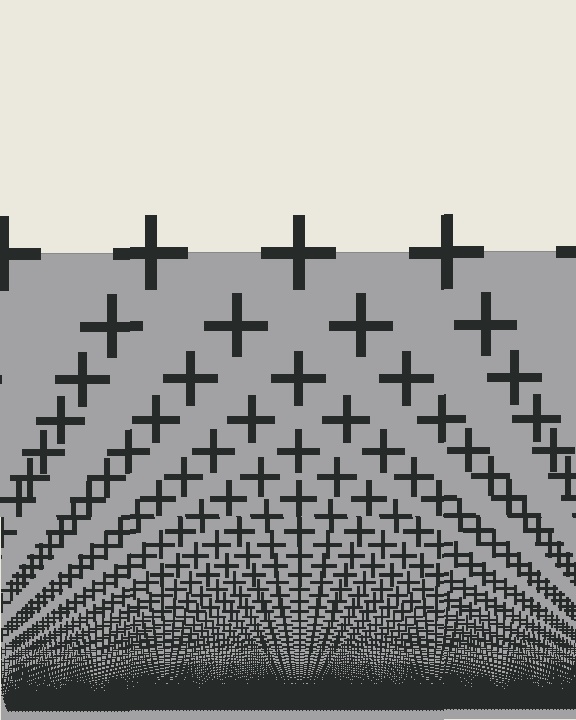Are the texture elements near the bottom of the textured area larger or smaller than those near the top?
Smaller. The gradient is inverted — elements near the bottom are smaller and denser.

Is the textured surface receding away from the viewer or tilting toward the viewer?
The surface appears to tilt toward the viewer. Texture elements get larger and sparser toward the top.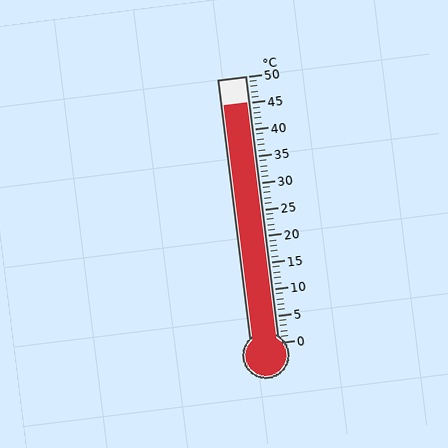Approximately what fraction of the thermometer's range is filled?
The thermometer is filled to approximately 90% of its range.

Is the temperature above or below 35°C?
The temperature is above 35°C.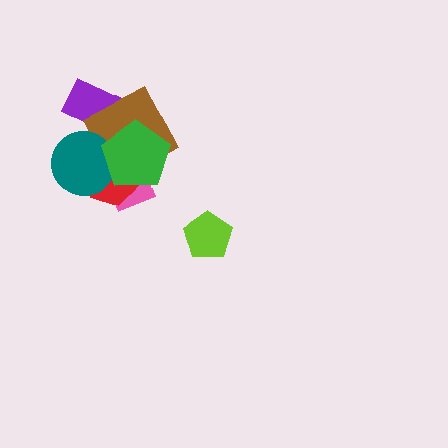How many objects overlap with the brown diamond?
5 objects overlap with the brown diamond.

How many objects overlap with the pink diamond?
4 objects overlap with the pink diamond.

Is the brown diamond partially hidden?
Yes, it is partially covered by another shape.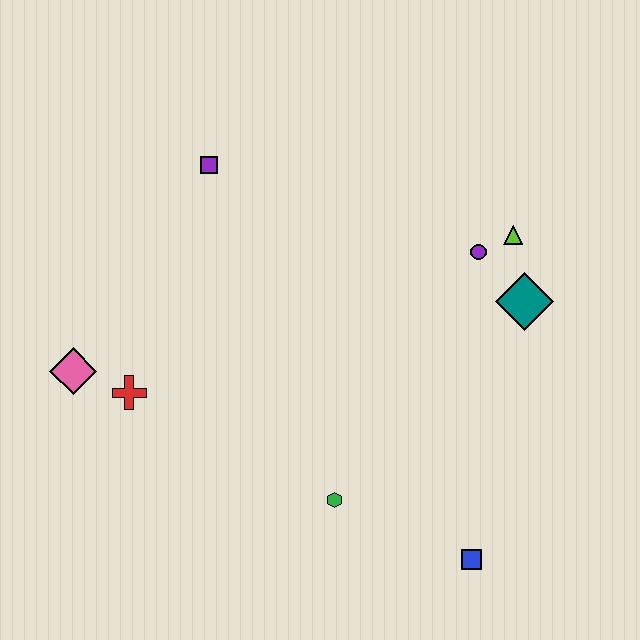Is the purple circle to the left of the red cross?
No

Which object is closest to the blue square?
The green hexagon is closest to the blue square.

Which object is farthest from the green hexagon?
The purple square is farthest from the green hexagon.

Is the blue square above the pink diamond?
No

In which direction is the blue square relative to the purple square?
The blue square is below the purple square.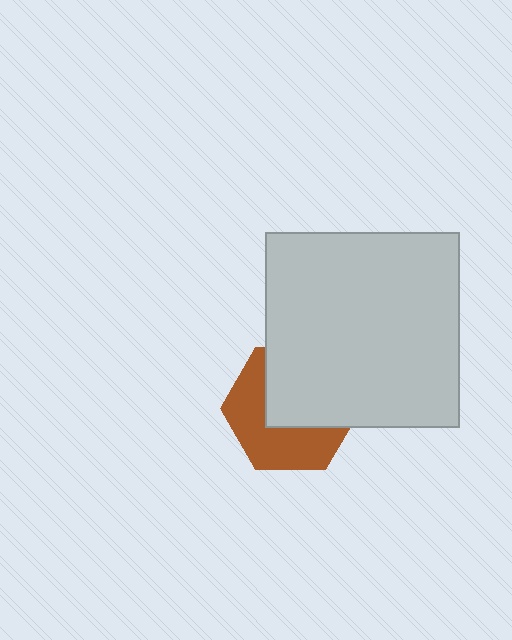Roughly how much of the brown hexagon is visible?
About half of it is visible (roughly 50%).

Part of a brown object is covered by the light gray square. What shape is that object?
It is a hexagon.